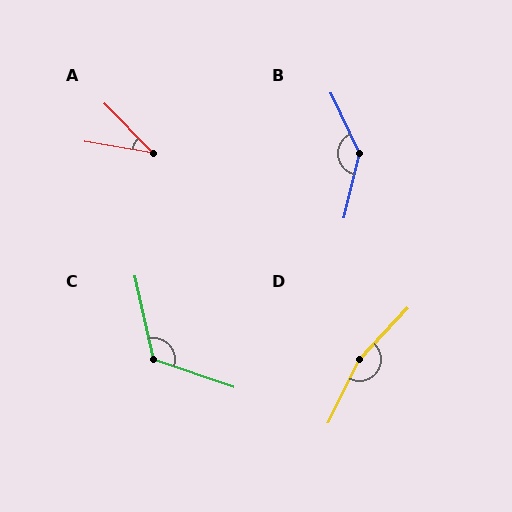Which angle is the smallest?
A, at approximately 36 degrees.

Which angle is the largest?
D, at approximately 163 degrees.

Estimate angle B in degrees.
Approximately 142 degrees.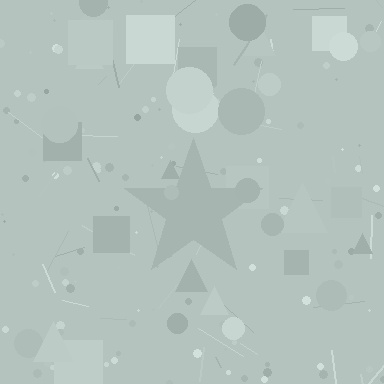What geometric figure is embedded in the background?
A star is embedded in the background.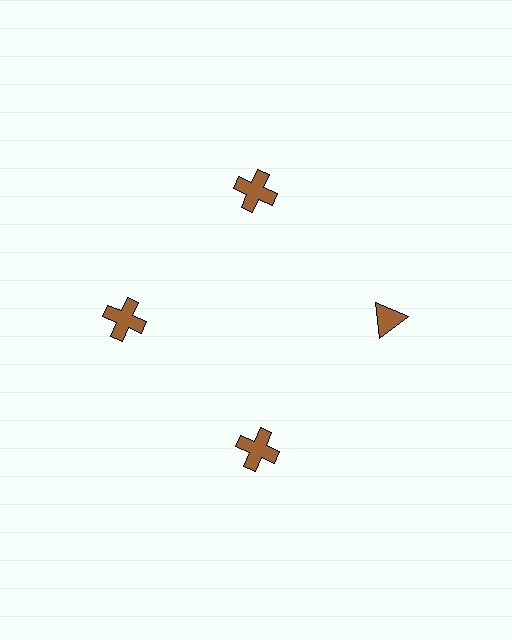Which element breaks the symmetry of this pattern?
The brown triangle at roughly the 3 o'clock position breaks the symmetry. All other shapes are brown crosses.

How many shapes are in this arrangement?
There are 4 shapes arranged in a ring pattern.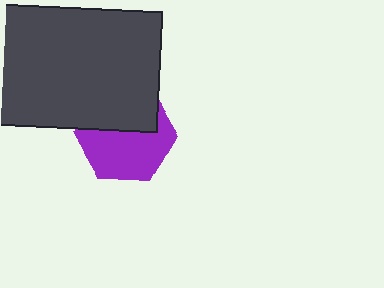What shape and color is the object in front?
The object in front is a dark gray rectangle.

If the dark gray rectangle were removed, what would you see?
You would see the complete purple hexagon.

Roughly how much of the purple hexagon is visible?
About half of it is visible (roughly 57%).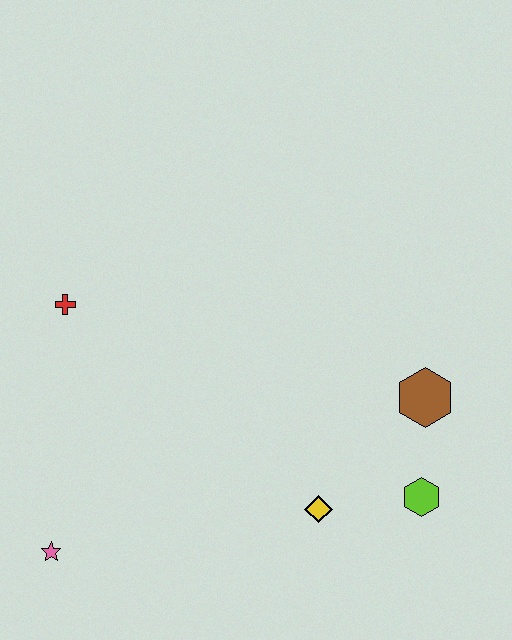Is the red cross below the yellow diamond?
No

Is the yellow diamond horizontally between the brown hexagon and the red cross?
Yes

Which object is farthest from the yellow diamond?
The red cross is farthest from the yellow diamond.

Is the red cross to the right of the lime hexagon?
No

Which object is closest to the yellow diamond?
The lime hexagon is closest to the yellow diamond.